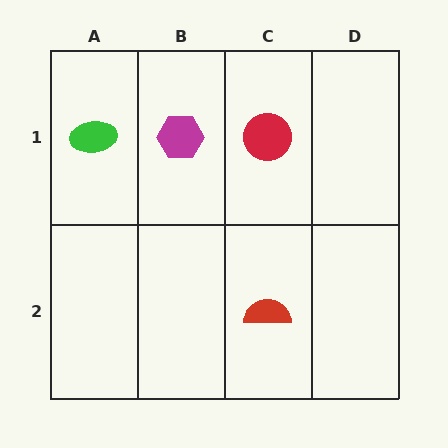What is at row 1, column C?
A red circle.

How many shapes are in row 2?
1 shape.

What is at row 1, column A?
A green ellipse.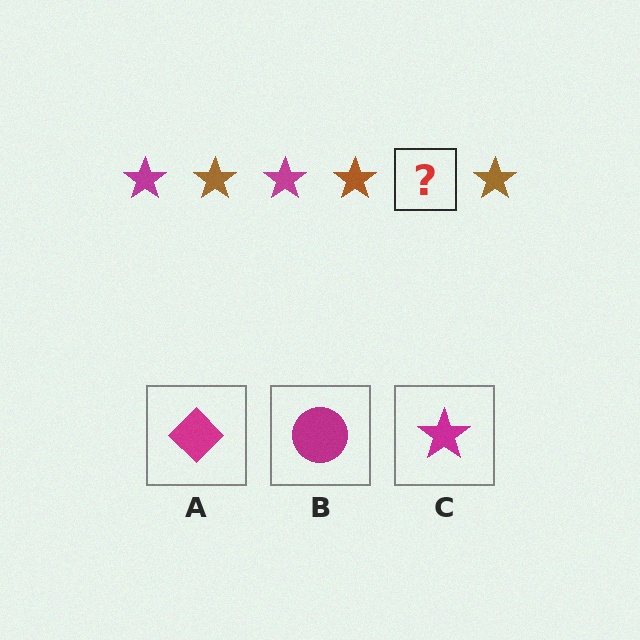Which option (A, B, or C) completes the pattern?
C.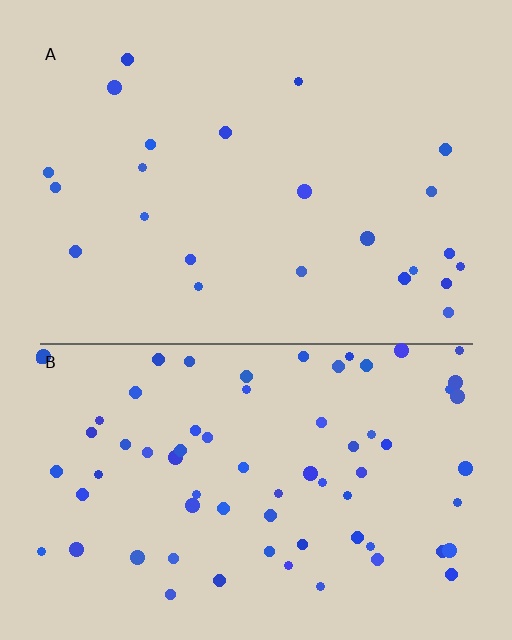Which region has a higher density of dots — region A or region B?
B (the bottom).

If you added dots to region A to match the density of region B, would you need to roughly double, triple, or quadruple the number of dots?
Approximately triple.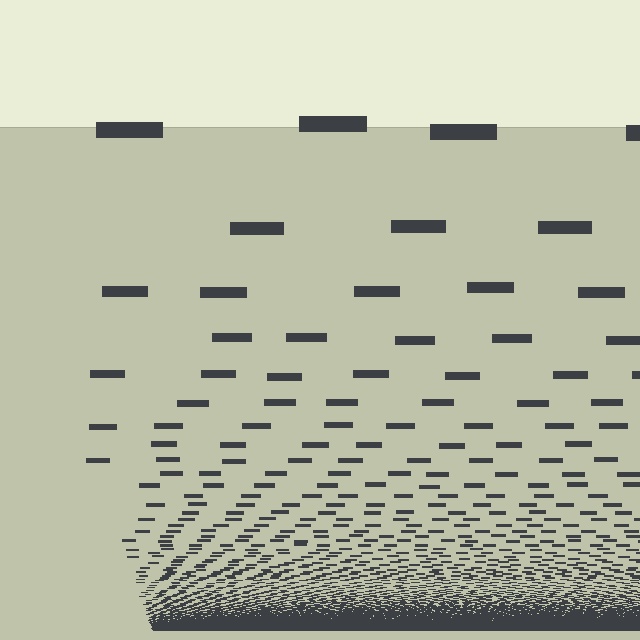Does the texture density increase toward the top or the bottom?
Density increases toward the bottom.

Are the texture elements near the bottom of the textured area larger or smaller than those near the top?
Smaller. The gradient is inverted — elements near the bottom are smaller and denser.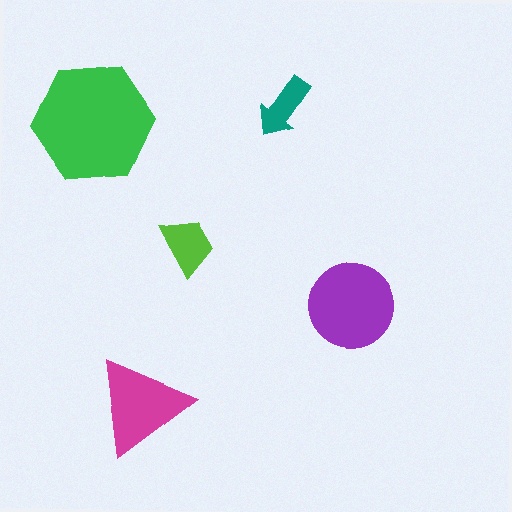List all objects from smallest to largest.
The teal arrow, the lime trapezoid, the magenta triangle, the purple circle, the green hexagon.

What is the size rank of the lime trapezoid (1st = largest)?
4th.